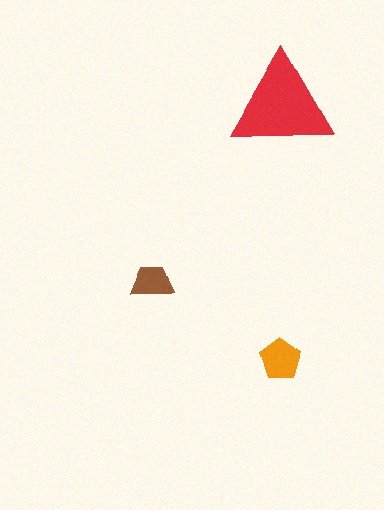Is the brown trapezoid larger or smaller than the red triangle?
Smaller.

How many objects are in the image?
There are 3 objects in the image.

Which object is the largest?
The red triangle.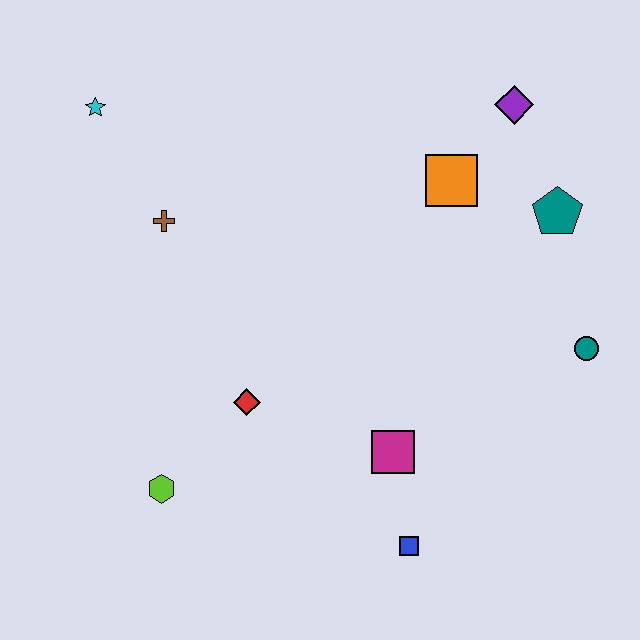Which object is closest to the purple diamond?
The orange square is closest to the purple diamond.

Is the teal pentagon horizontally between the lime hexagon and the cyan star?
No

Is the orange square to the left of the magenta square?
No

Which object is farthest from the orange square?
The lime hexagon is farthest from the orange square.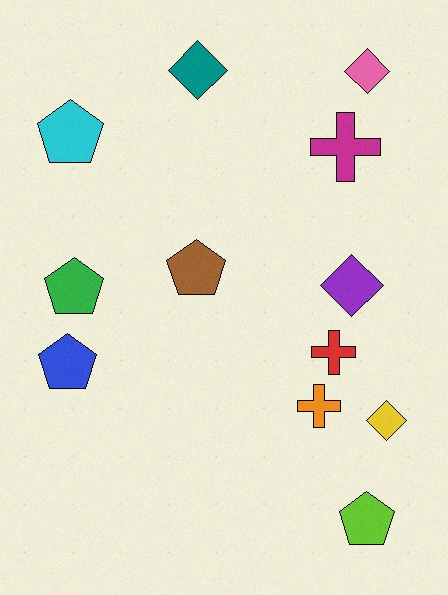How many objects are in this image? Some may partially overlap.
There are 12 objects.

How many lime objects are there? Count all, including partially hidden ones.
There is 1 lime object.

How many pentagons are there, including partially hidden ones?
There are 5 pentagons.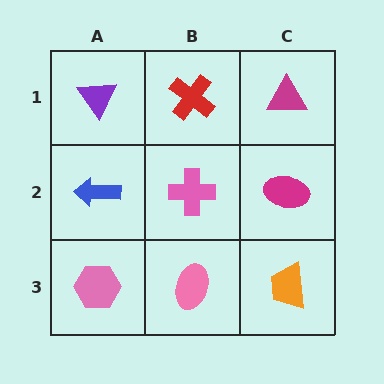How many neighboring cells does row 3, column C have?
2.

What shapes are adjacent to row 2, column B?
A red cross (row 1, column B), a pink ellipse (row 3, column B), a blue arrow (row 2, column A), a magenta ellipse (row 2, column C).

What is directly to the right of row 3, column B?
An orange trapezoid.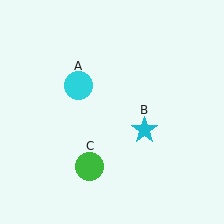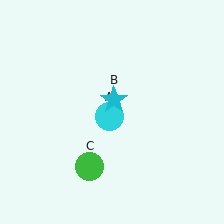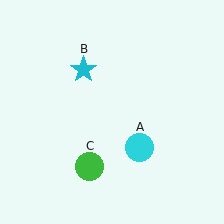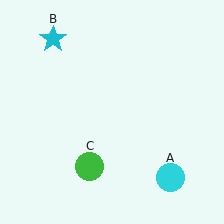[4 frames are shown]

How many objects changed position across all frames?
2 objects changed position: cyan circle (object A), cyan star (object B).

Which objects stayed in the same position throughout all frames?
Green circle (object C) remained stationary.